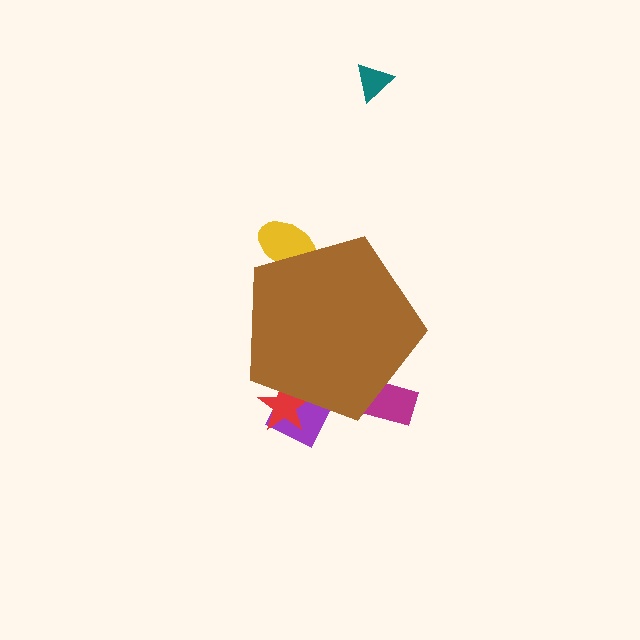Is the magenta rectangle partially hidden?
Yes, the magenta rectangle is partially hidden behind the brown pentagon.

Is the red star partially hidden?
Yes, the red star is partially hidden behind the brown pentagon.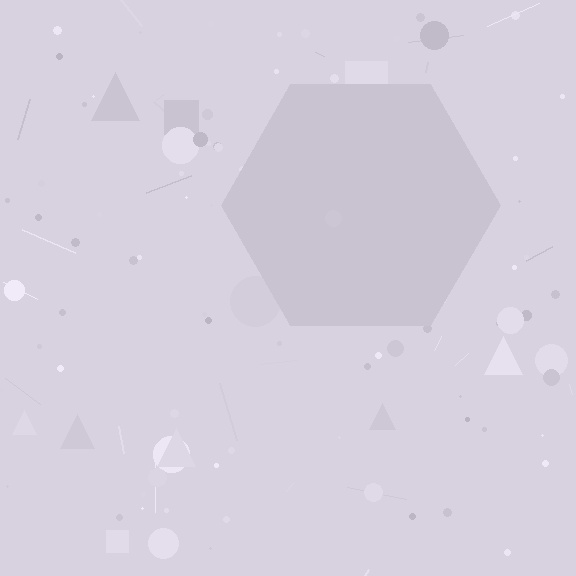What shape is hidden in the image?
A hexagon is hidden in the image.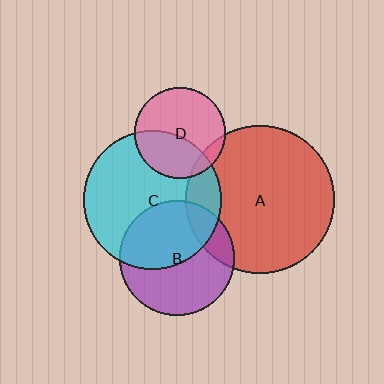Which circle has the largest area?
Circle A (red).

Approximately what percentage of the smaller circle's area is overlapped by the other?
Approximately 15%.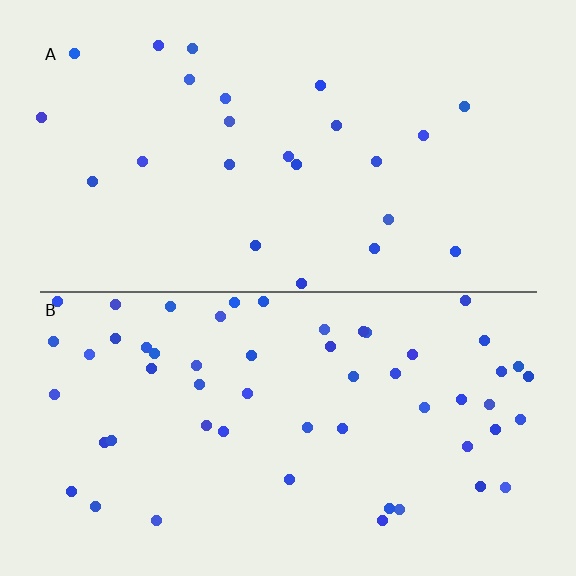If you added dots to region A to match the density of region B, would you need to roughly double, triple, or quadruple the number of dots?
Approximately double.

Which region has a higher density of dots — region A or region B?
B (the bottom).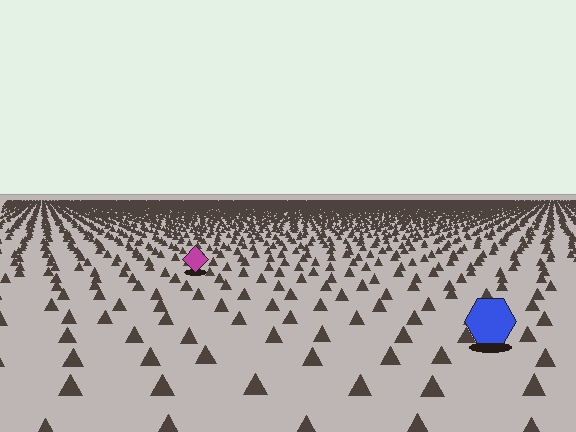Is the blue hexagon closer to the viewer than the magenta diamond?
Yes. The blue hexagon is closer — you can tell from the texture gradient: the ground texture is coarser near it.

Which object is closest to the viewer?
The blue hexagon is closest. The texture marks near it are larger and more spread out.